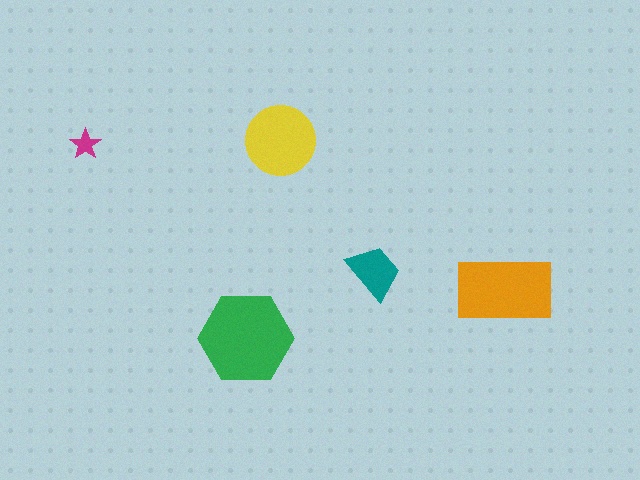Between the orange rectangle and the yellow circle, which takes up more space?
The orange rectangle.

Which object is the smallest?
The magenta star.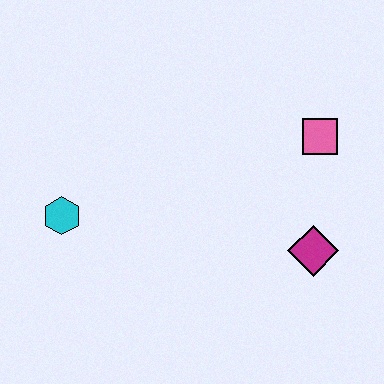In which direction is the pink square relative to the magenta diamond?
The pink square is above the magenta diamond.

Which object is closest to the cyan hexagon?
The magenta diamond is closest to the cyan hexagon.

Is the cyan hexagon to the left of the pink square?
Yes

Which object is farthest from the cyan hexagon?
The pink square is farthest from the cyan hexagon.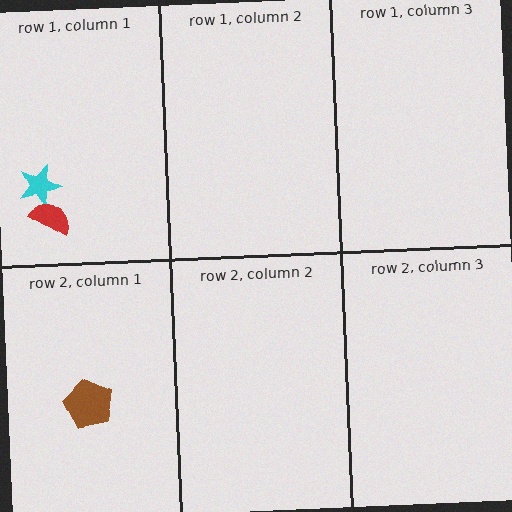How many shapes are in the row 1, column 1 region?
2.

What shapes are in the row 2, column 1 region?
The brown pentagon.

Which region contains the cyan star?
The row 1, column 1 region.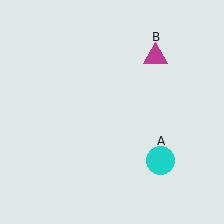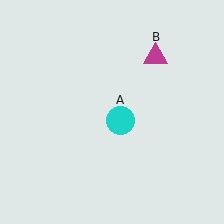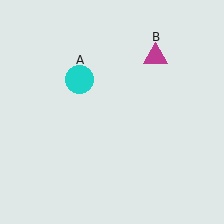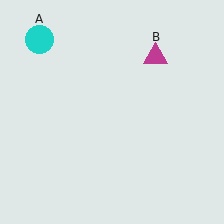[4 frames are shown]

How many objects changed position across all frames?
1 object changed position: cyan circle (object A).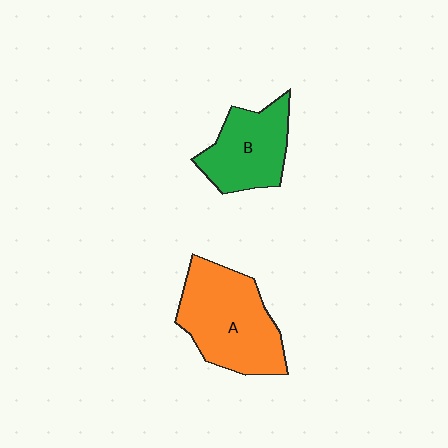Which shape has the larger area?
Shape A (orange).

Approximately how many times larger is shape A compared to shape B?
Approximately 1.4 times.